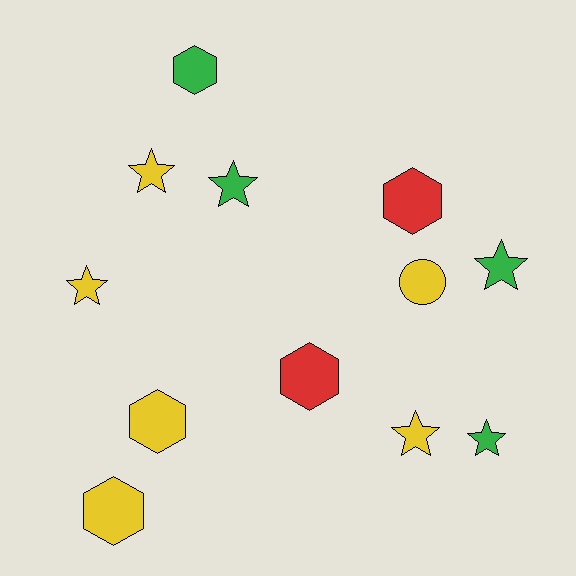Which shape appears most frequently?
Star, with 6 objects.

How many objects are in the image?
There are 12 objects.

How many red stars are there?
There are no red stars.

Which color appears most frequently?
Yellow, with 6 objects.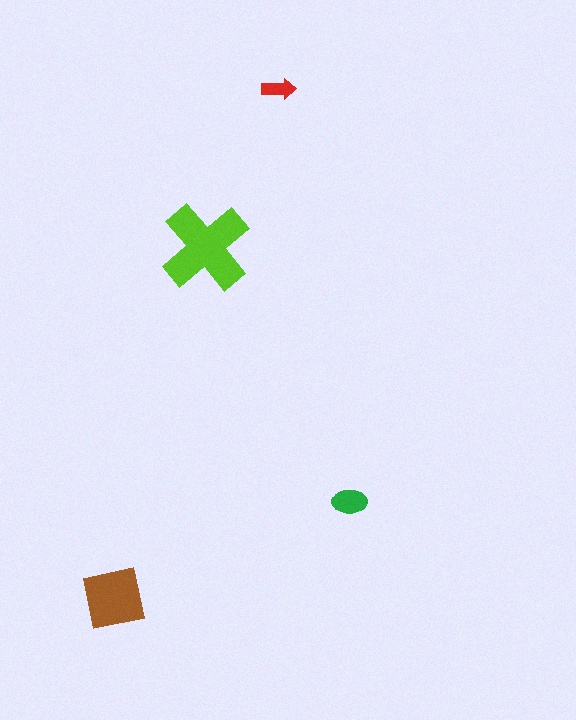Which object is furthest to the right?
The green ellipse is rightmost.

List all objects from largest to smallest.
The lime cross, the brown square, the green ellipse, the red arrow.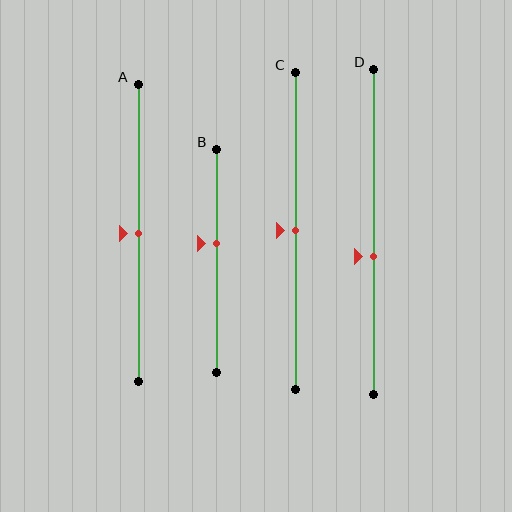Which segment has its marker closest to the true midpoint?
Segment A has its marker closest to the true midpoint.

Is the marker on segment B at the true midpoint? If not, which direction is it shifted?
No, the marker on segment B is shifted upward by about 8% of the segment length.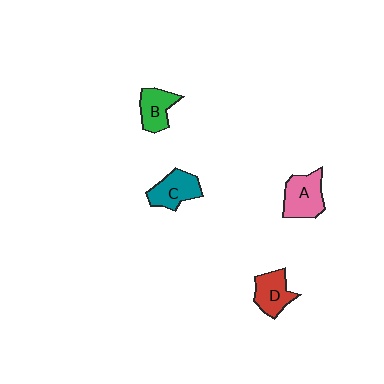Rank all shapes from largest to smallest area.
From largest to smallest: A (pink), C (teal), D (red), B (green).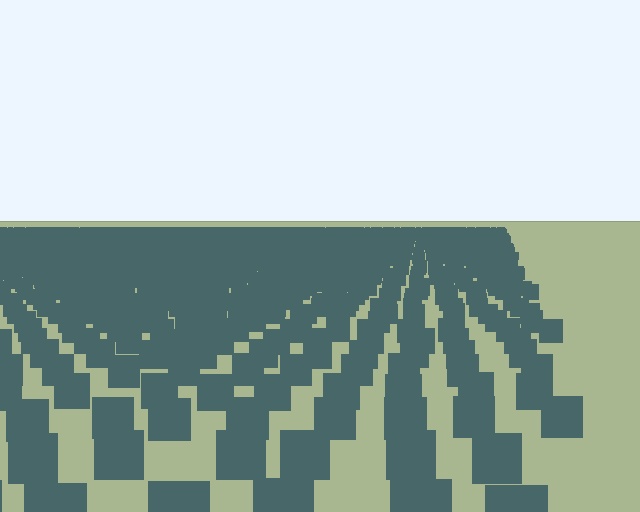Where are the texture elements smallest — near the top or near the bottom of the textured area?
Near the top.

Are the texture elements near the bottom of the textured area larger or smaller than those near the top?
Larger. Near the bottom, elements are closer to the viewer and appear at a bigger on-screen size.